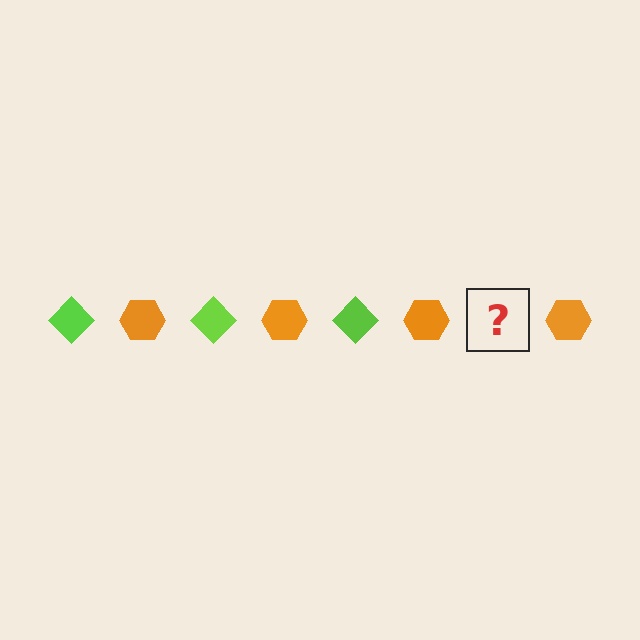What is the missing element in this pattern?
The missing element is a lime diamond.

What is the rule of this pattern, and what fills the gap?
The rule is that the pattern alternates between lime diamond and orange hexagon. The gap should be filled with a lime diamond.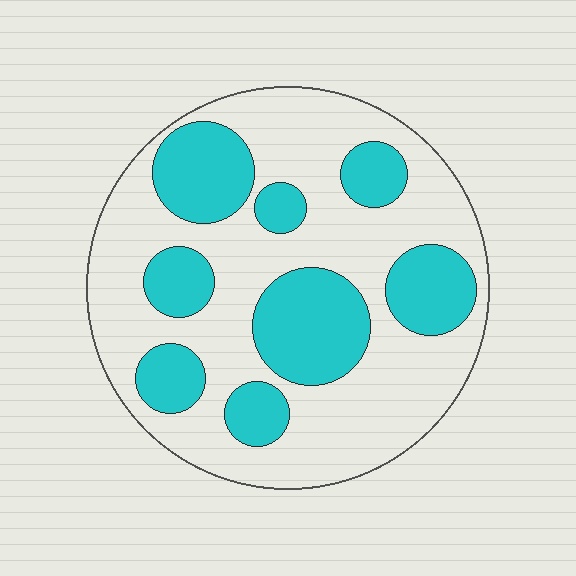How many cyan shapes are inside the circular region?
8.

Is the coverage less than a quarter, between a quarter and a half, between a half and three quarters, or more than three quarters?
Between a quarter and a half.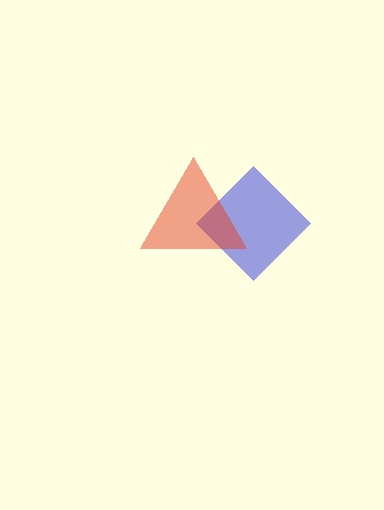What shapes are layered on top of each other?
The layered shapes are: a blue diamond, a red triangle.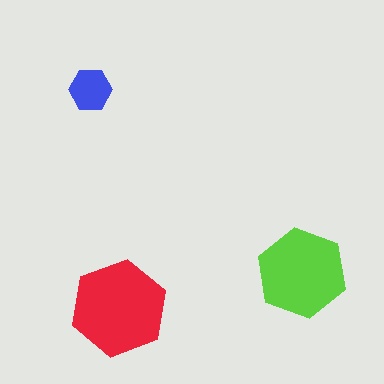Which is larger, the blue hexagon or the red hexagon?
The red one.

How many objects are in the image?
There are 3 objects in the image.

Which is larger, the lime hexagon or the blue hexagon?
The lime one.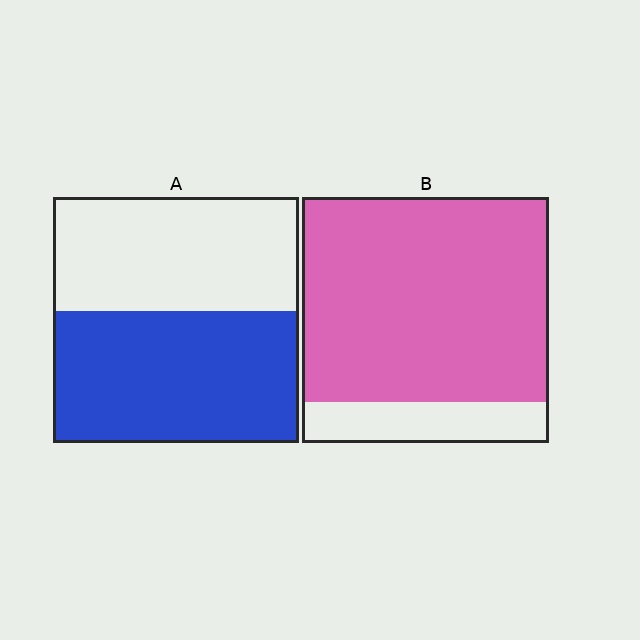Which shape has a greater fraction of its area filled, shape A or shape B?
Shape B.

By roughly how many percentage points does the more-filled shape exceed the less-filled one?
By roughly 30 percentage points (B over A).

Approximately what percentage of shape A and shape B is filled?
A is approximately 55% and B is approximately 85%.